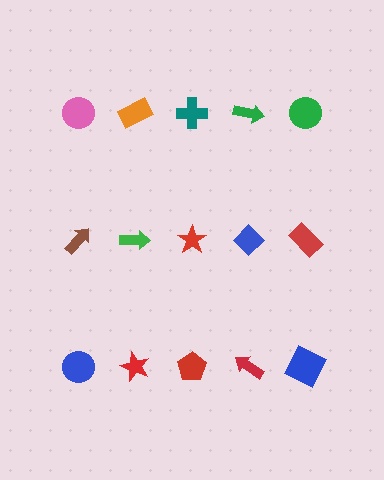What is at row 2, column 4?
A blue diamond.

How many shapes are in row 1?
5 shapes.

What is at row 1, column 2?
An orange rectangle.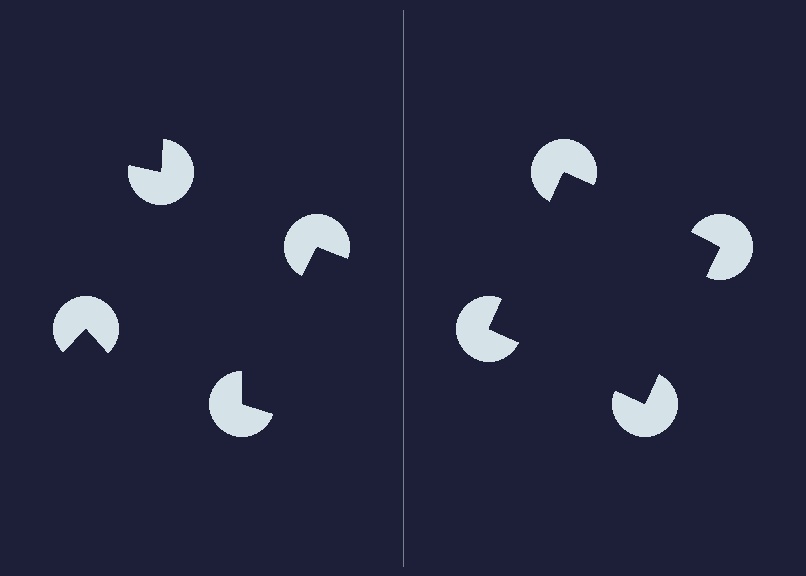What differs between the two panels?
The pac-man discs are positioned identically on both sides; only the wedge orientations differ. On the right they align to a square; on the left they are misaligned.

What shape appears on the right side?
An illusory square.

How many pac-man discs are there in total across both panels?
8 — 4 on each side.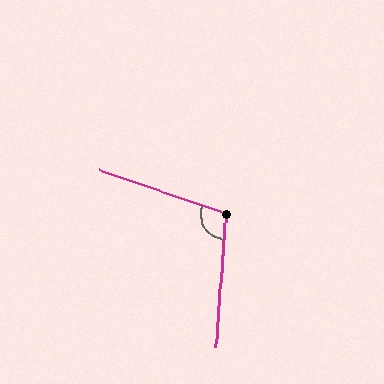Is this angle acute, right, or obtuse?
It is obtuse.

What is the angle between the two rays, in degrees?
Approximately 105 degrees.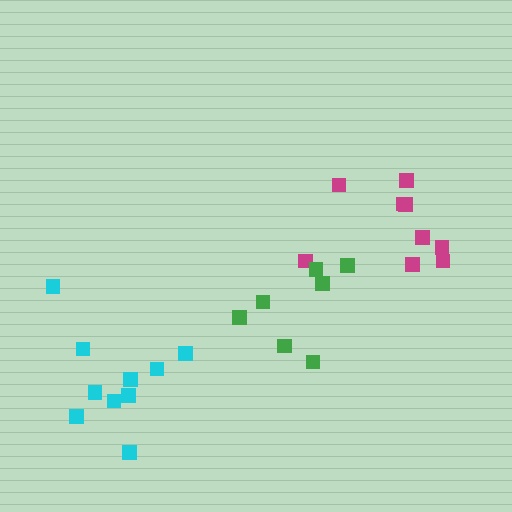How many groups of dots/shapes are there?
There are 3 groups.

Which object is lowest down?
The cyan cluster is bottommost.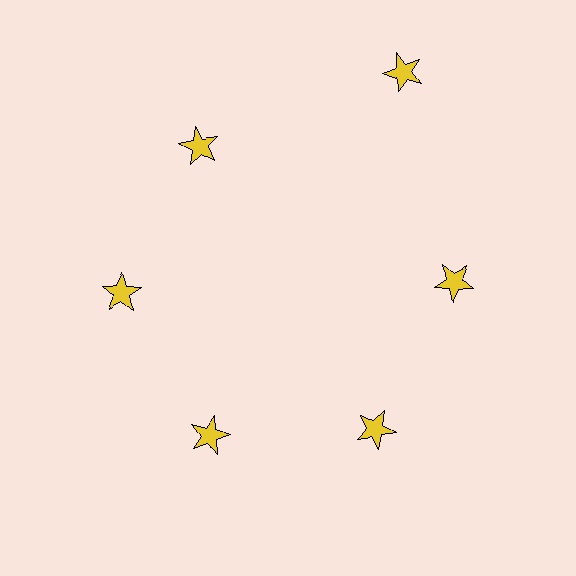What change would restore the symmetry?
The symmetry would be restored by moving it inward, back onto the ring so that all 6 stars sit at equal angles and equal distance from the center.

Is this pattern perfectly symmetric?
No. The 6 yellow stars are arranged in a ring, but one element near the 1 o'clock position is pushed outward from the center, breaking the 6-fold rotational symmetry.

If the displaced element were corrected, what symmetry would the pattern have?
It would have 6-fold rotational symmetry — the pattern would map onto itself every 60 degrees.